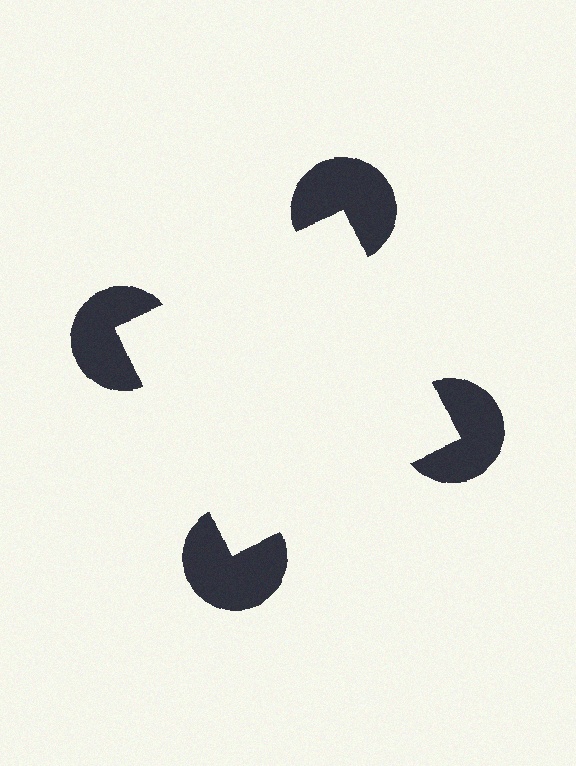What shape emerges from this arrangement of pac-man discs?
An illusory square — its edges are inferred from the aligned wedge cuts in the pac-man discs, not physically drawn.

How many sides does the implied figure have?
4 sides.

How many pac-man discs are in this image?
There are 4 — one at each vertex of the illusory square.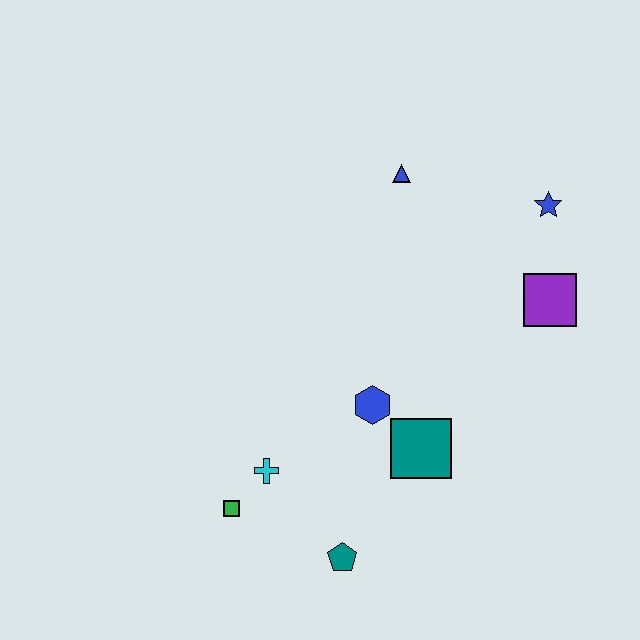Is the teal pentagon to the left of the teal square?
Yes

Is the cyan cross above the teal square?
No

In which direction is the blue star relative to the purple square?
The blue star is above the purple square.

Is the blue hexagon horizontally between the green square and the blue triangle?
Yes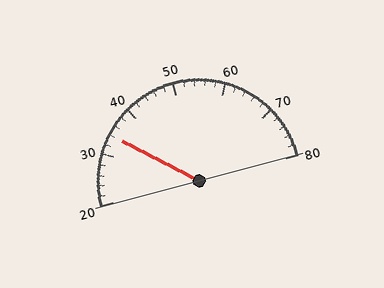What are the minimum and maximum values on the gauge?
The gauge ranges from 20 to 80.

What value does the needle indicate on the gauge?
The needle indicates approximately 34.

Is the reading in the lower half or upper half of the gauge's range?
The reading is in the lower half of the range (20 to 80).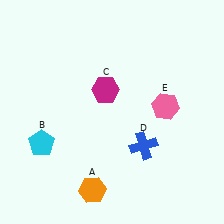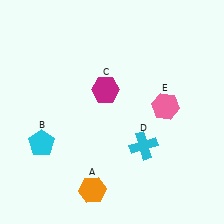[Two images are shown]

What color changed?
The cross (D) changed from blue in Image 1 to cyan in Image 2.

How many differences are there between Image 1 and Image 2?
There is 1 difference between the two images.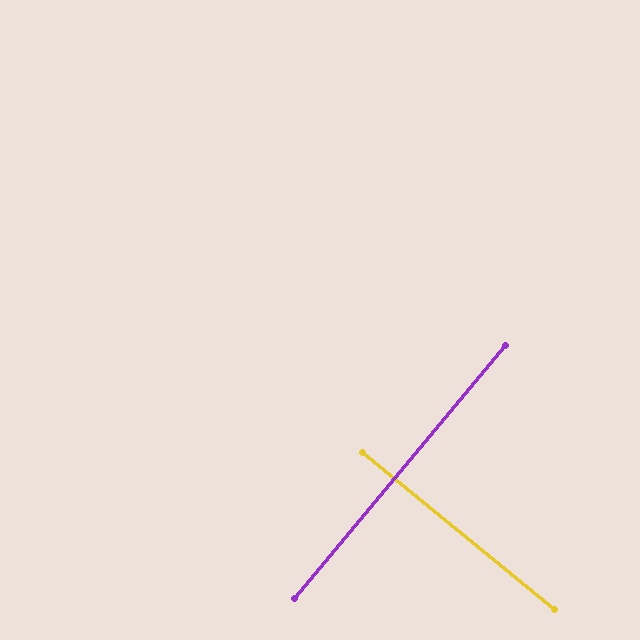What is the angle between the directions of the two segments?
Approximately 89 degrees.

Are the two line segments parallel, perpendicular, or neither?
Perpendicular — they meet at approximately 89°.